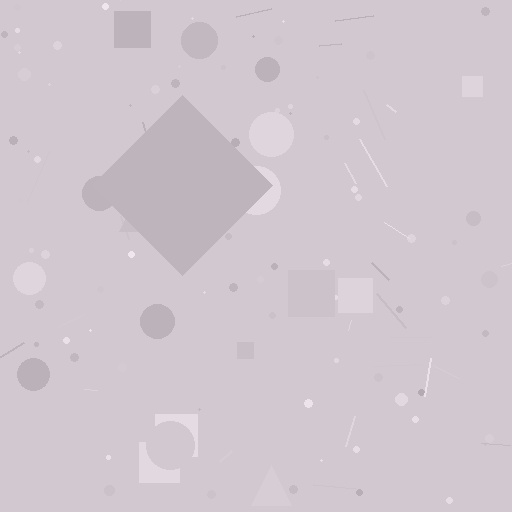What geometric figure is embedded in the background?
A diamond is embedded in the background.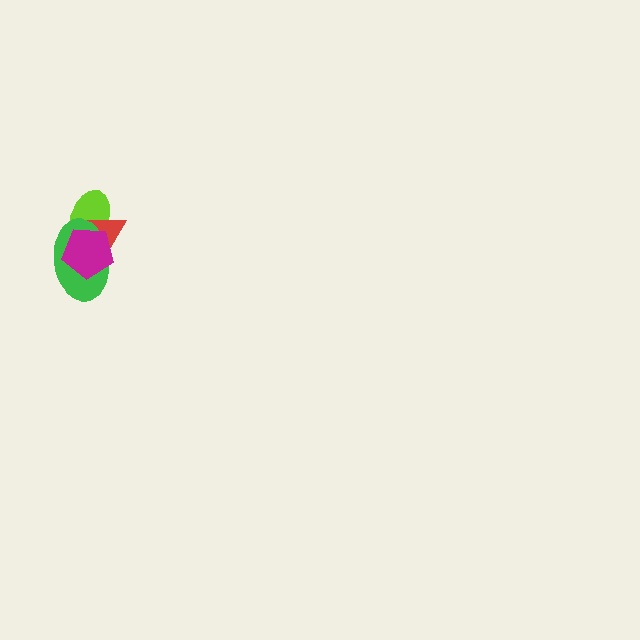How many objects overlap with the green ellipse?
3 objects overlap with the green ellipse.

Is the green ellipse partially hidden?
Yes, it is partially covered by another shape.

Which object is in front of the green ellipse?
The magenta pentagon is in front of the green ellipse.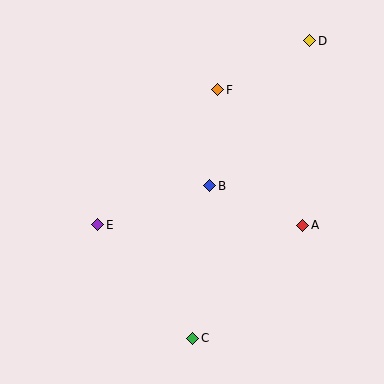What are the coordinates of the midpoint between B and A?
The midpoint between B and A is at (256, 206).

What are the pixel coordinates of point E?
Point E is at (98, 225).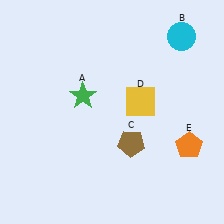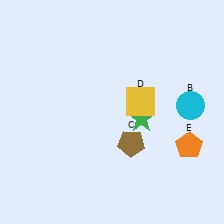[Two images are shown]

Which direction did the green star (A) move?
The green star (A) moved right.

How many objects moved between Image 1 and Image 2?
2 objects moved between the two images.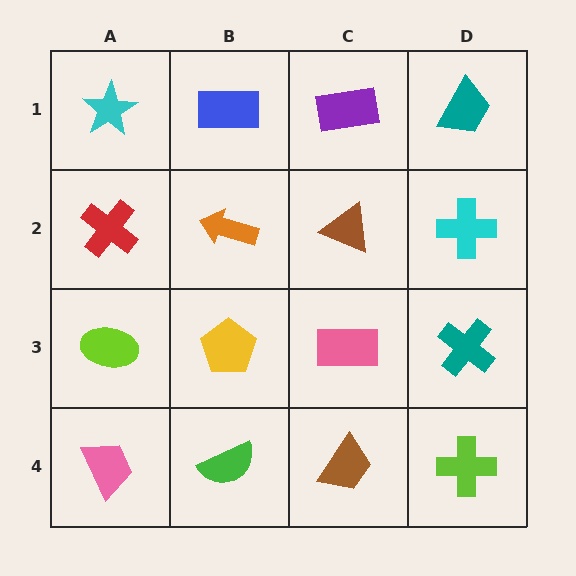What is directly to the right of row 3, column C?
A teal cross.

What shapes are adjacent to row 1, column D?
A cyan cross (row 2, column D), a purple rectangle (row 1, column C).